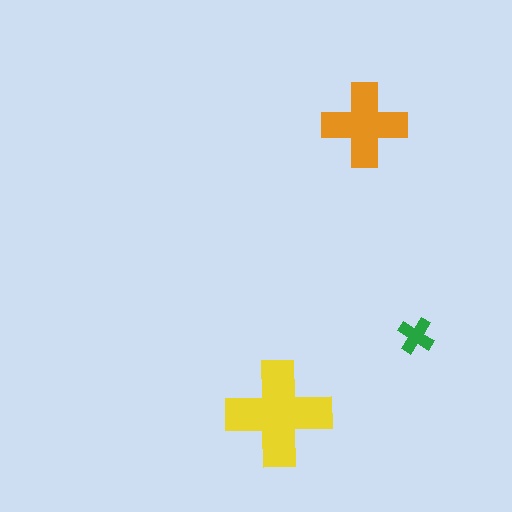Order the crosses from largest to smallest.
the yellow one, the orange one, the green one.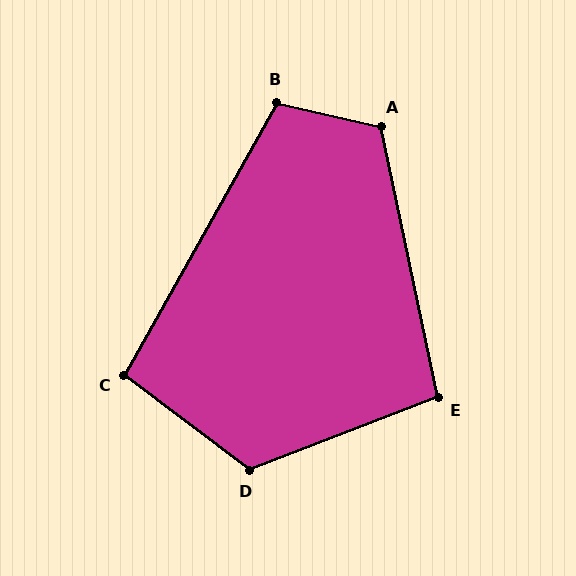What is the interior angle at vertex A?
Approximately 115 degrees (obtuse).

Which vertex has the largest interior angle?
D, at approximately 122 degrees.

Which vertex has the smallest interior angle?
C, at approximately 98 degrees.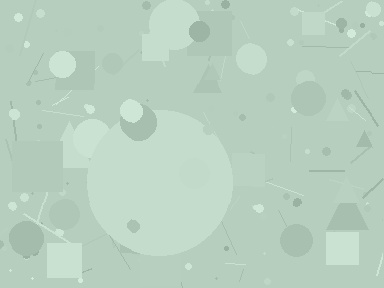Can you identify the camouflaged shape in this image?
The camouflaged shape is a circle.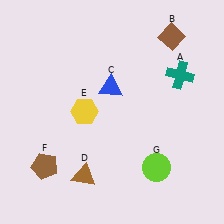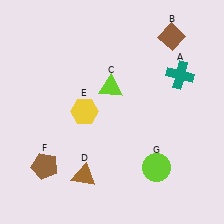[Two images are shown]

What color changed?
The triangle (C) changed from blue in Image 1 to lime in Image 2.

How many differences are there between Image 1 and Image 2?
There is 1 difference between the two images.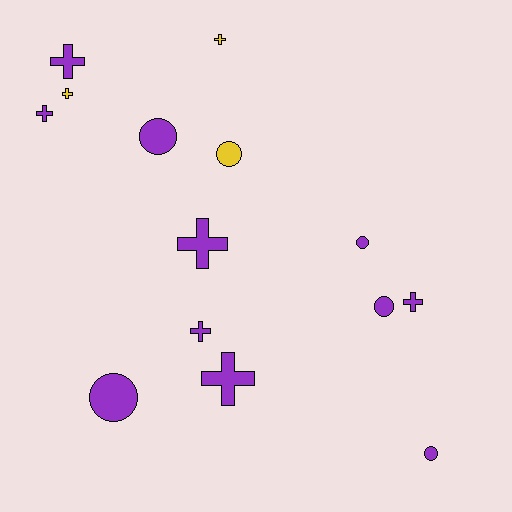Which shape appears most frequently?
Cross, with 8 objects.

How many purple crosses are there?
There are 6 purple crosses.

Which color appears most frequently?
Purple, with 11 objects.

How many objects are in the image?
There are 14 objects.